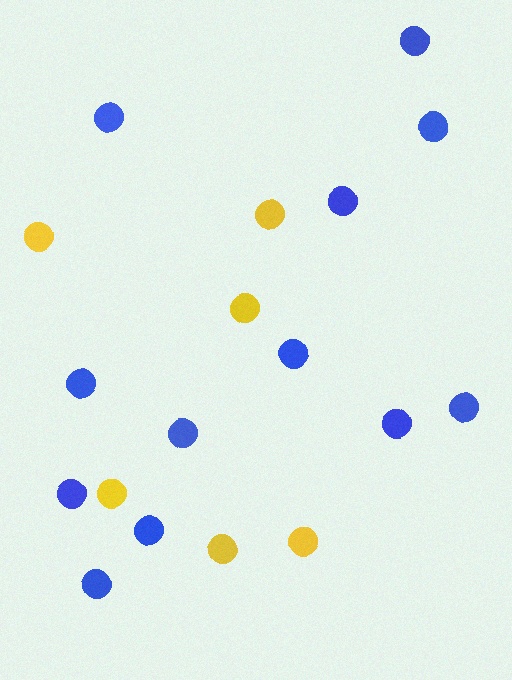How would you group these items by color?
There are 2 groups: one group of blue circles (12) and one group of yellow circles (6).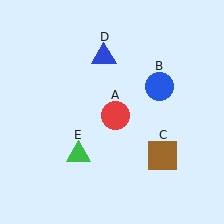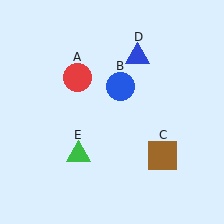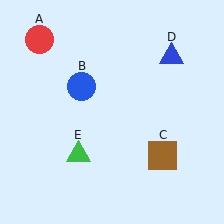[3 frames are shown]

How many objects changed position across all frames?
3 objects changed position: red circle (object A), blue circle (object B), blue triangle (object D).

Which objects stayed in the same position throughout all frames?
Brown square (object C) and green triangle (object E) remained stationary.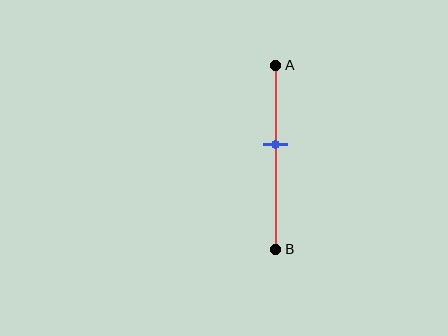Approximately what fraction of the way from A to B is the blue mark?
The blue mark is approximately 45% of the way from A to B.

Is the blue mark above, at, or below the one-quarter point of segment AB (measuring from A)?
The blue mark is below the one-quarter point of segment AB.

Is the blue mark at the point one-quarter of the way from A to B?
No, the mark is at about 45% from A, not at the 25% one-quarter point.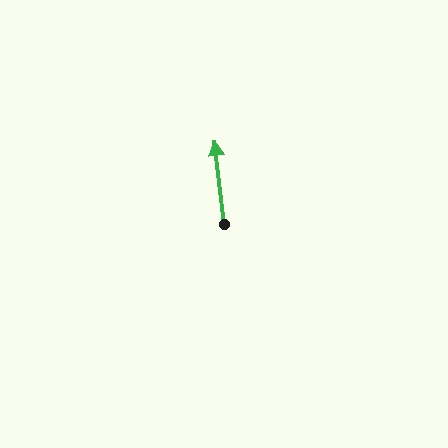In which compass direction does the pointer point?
North.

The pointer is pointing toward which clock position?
Roughly 12 o'clock.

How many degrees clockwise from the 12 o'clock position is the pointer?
Approximately 354 degrees.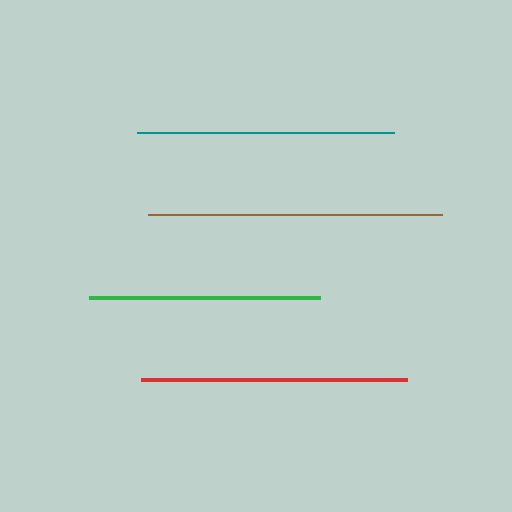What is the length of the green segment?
The green segment is approximately 231 pixels long.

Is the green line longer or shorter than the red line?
The red line is longer than the green line.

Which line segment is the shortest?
The green line is the shortest at approximately 231 pixels.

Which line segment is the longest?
The brown line is the longest at approximately 294 pixels.